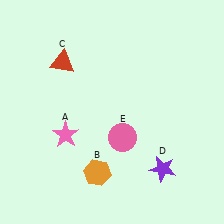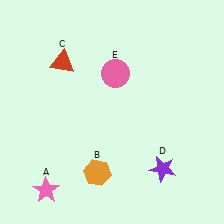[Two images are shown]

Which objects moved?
The objects that moved are: the pink star (A), the pink circle (E).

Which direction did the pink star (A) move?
The pink star (A) moved down.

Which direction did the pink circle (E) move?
The pink circle (E) moved up.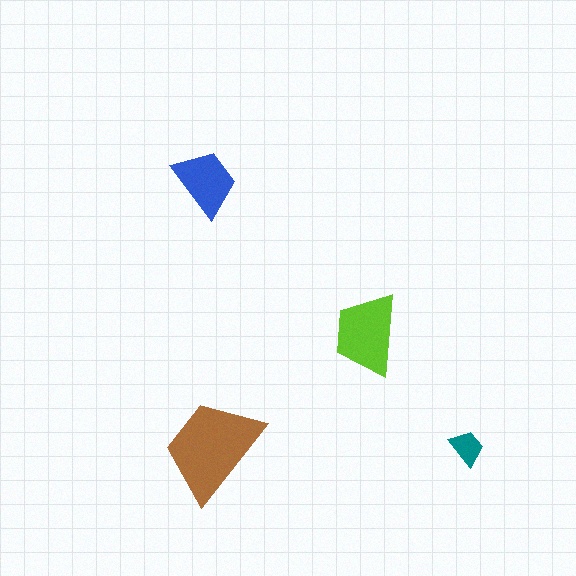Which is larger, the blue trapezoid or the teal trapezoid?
The blue one.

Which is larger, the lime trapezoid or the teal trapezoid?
The lime one.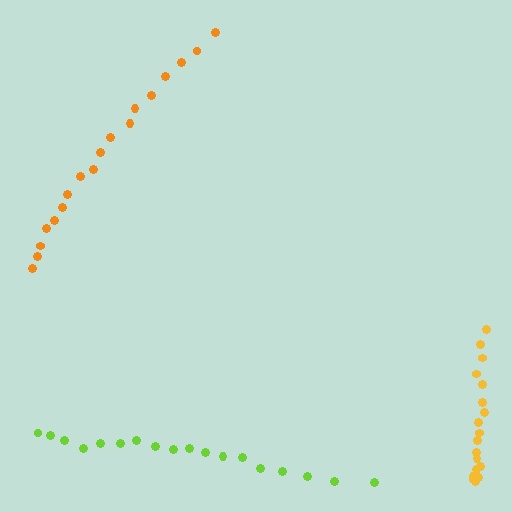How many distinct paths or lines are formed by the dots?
There are 3 distinct paths.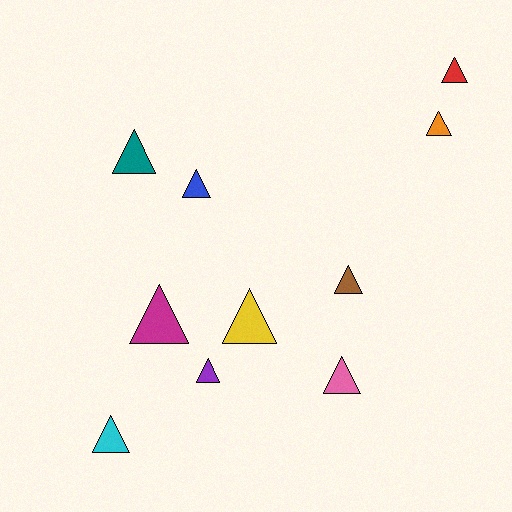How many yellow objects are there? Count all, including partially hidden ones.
There is 1 yellow object.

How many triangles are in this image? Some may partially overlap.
There are 10 triangles.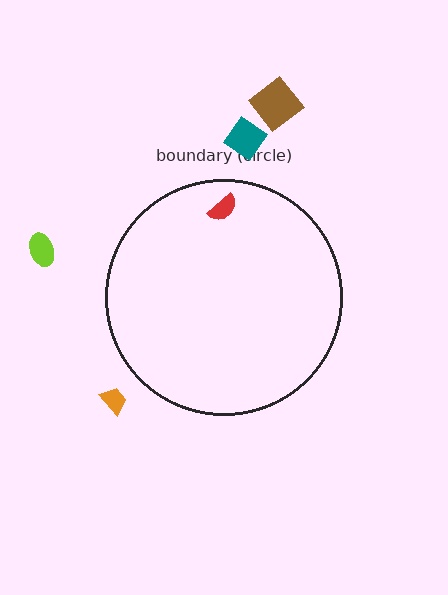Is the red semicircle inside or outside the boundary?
Inside.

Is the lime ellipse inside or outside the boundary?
Outside.